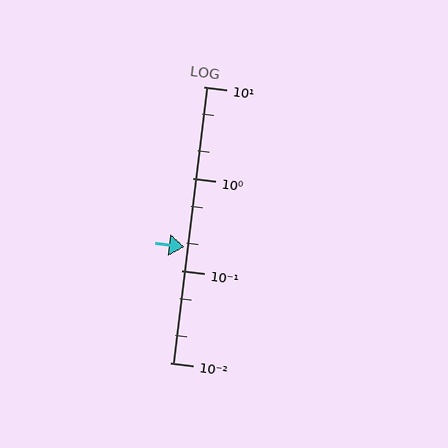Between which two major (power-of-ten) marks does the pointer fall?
The pointer is between 0.1 and 1.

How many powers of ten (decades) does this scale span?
The scale spans 3 decades, from 0.01 to 10.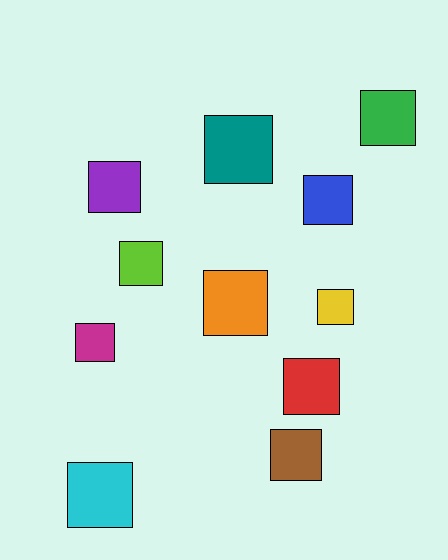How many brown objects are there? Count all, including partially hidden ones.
There is 1 brown object.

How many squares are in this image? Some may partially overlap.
There are 11 squares.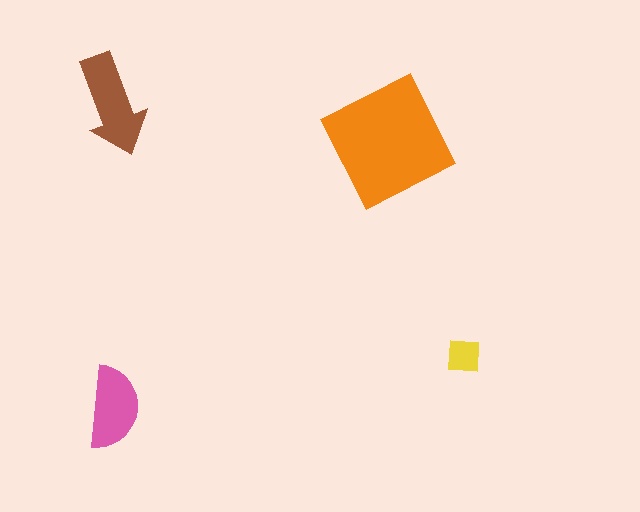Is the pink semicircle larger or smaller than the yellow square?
Larger.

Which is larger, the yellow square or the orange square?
The orange square.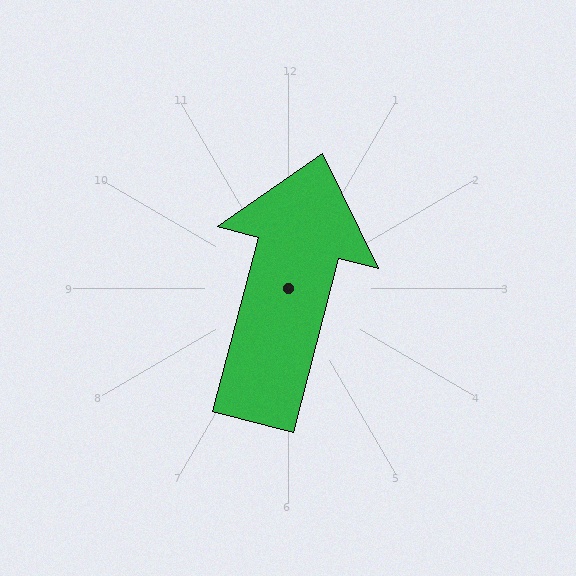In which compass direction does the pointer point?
North.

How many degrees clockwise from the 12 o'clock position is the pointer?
Approximately 15 degrees.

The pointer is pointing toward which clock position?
Roughly 12 o'clock.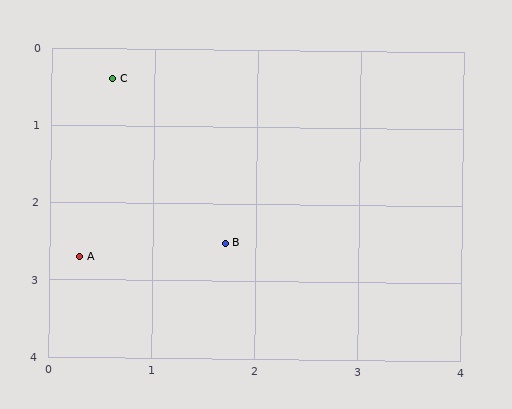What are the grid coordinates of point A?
Point A is at approximately (0.3, 2.7).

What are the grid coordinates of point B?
Point B is at approximately (1.7, 2.5).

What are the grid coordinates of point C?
Point C is at approximately (0.6, 0.4).